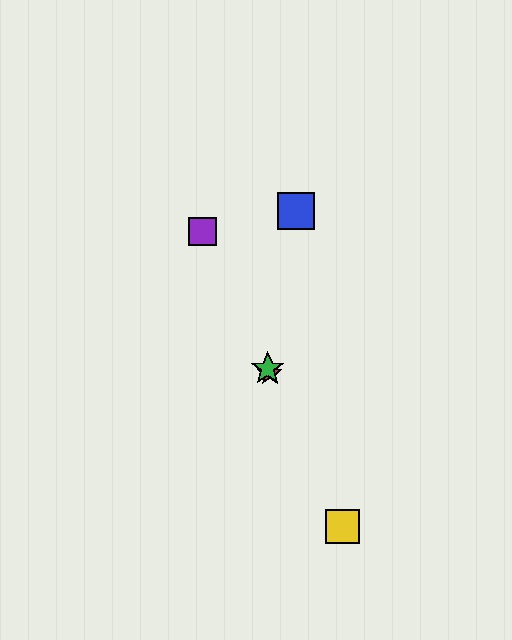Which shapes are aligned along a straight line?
The red star, the green star, the yellow square, the purple square are aligned along a straight line.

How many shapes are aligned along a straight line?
4 shapes (the red star, the green star, the yellow square, the purple square) are aligned along a straight line.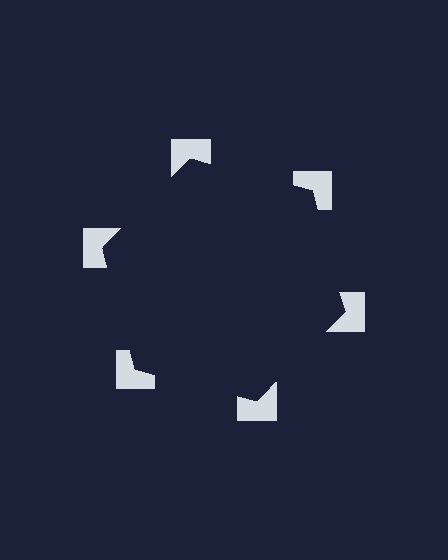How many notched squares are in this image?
There are 6 — one at each vertex of the illusory hexagon.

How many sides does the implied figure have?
6 sides.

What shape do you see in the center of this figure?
An illusory hexagon — its edges are inferred from the aligned wedge cuts in the notched squares, not physically drawn.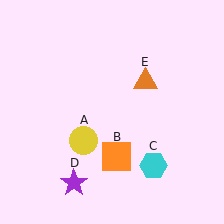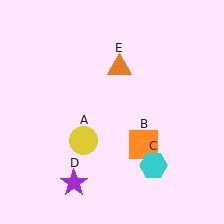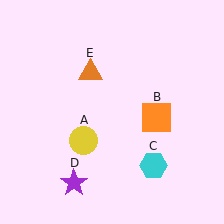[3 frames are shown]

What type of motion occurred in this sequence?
The orange square (object B), orange triangle (object E) rotated counterclockwise around the center of the scene.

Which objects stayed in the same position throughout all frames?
Yellow circle (object A) and cyan hexagon (object C) and purple star (object D) remained stationary.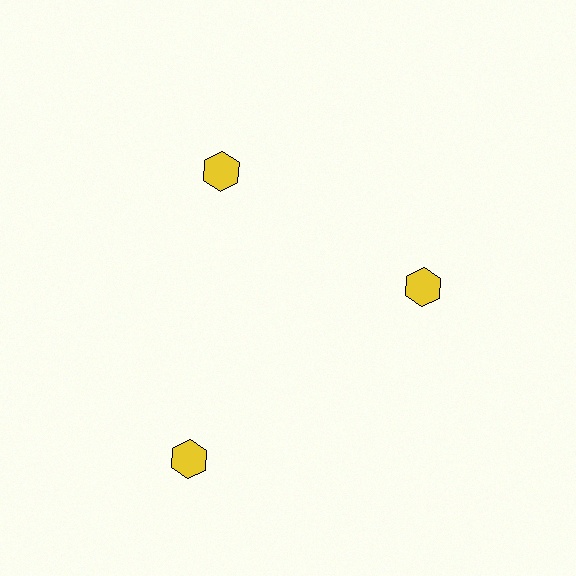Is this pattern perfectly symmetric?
No. The 3 yellow hexagons are arranged in a ring, but one element near the 7 o'clock position is pushed outward from the center, breaking the 3-fold rotational symmetry.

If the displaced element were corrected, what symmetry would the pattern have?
It would have 3-fold rotational symmetry — the pattern would map onto itself every 120 degrees.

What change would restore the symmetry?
The symmetry would be restored by moving it inward, back onto the ring so that all 3 hexagons sit at equal angles and equal distance from the center.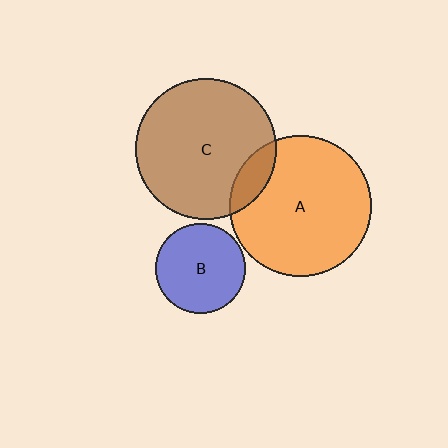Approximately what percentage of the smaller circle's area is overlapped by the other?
Approximately 10%.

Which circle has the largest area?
Circle A (orange).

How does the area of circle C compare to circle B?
Approximately 2.5 times.